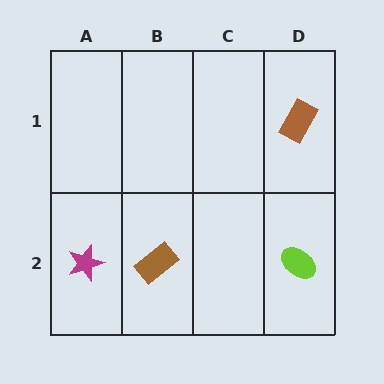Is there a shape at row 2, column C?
No, that cell is empty.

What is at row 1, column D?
A brown rectangle.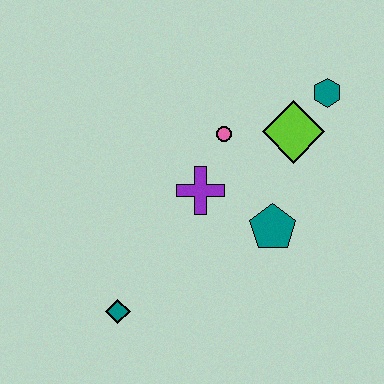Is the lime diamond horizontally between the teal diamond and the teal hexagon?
Yes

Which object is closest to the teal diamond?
The purple cross is closest to the teal diamond.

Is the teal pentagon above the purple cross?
No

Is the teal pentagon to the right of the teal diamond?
Yes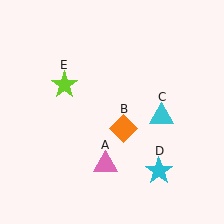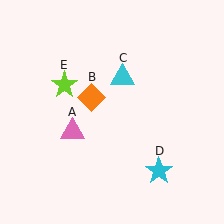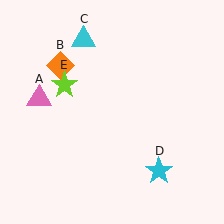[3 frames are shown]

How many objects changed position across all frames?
3 objects changed position: pink triangle (object A), orange diamond (object B), cyan triangle (object C).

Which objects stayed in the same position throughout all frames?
Cyan star (object D) and lime star (object E) remained stationary.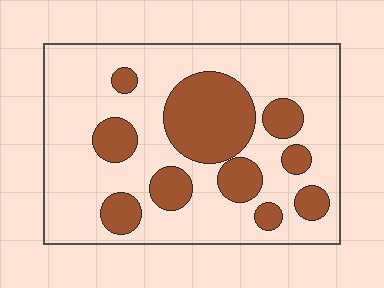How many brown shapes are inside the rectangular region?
10.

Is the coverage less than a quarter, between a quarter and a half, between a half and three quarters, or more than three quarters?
Between a quarter and a half.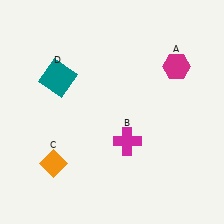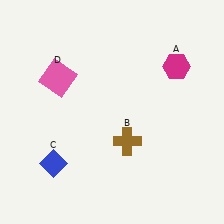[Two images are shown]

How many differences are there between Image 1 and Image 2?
There are 3 differences between the two images.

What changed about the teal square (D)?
In Image 1, D is teal. In Image 2, it changed to pink.